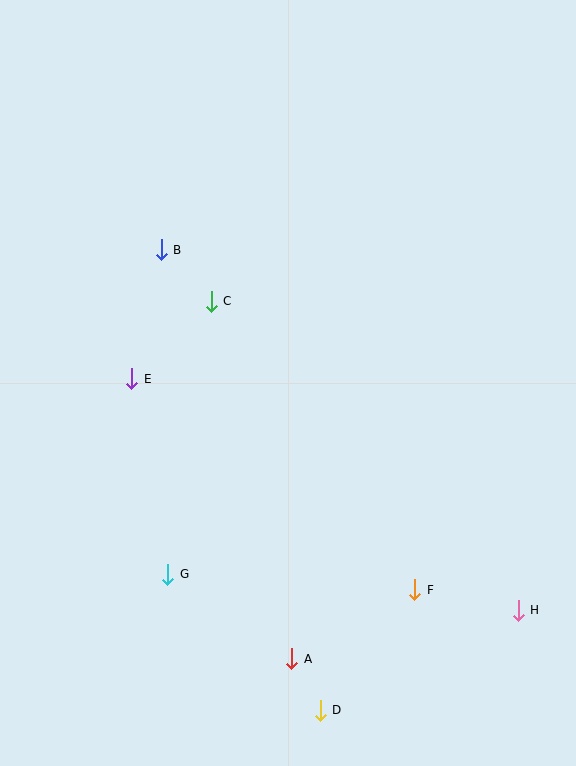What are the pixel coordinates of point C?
Point C is at (211, 301).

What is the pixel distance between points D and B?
The distance between D and B is 487 pixels.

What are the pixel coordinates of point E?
Point E is at (132, 379).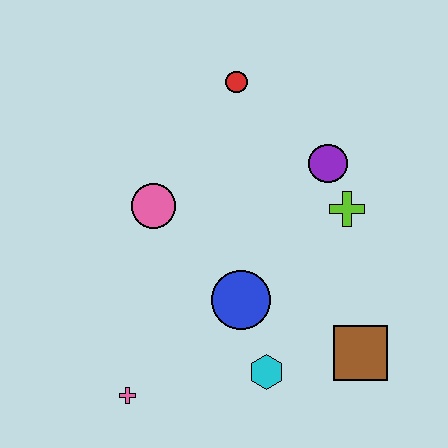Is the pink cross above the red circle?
No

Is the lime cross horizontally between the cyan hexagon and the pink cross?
No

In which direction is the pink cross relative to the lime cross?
The pink cross is to the left of the lime cross.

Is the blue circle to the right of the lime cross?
No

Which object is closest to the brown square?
The cyan hexagon is closest to the brown square.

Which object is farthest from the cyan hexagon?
The red circle is farthest from the cyan hexagon.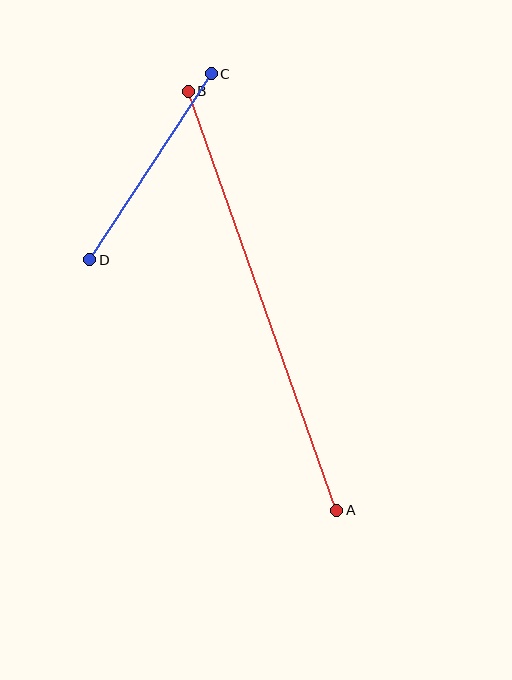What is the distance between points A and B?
The distance is approximately 445 pixels.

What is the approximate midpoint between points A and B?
The midpoint is at approximately (262, 301) pixels.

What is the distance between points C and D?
The distance is approximately 222 pixels.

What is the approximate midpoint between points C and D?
The midpoint is at approximately (151, 167) pixels.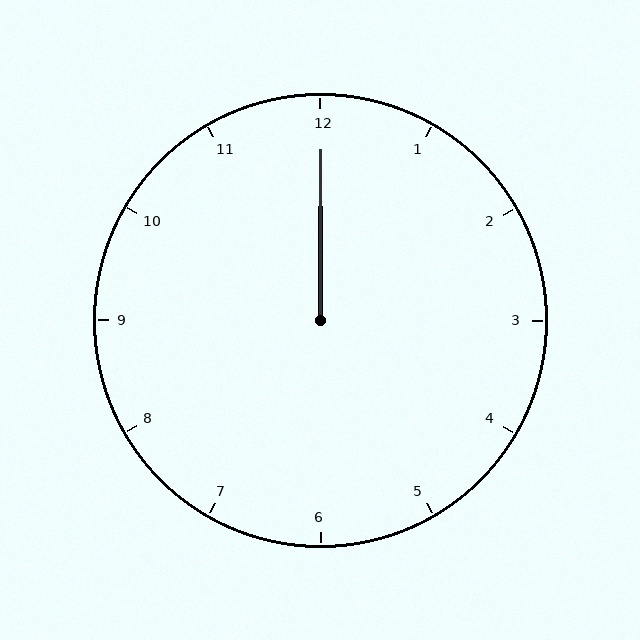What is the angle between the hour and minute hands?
Approximately 0 degrees.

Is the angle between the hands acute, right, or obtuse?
It is acute.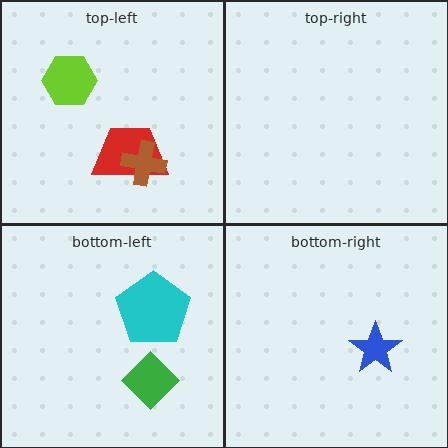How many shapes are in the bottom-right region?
1.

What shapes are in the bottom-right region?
The blue star.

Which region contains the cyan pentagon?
The bottom-left region.